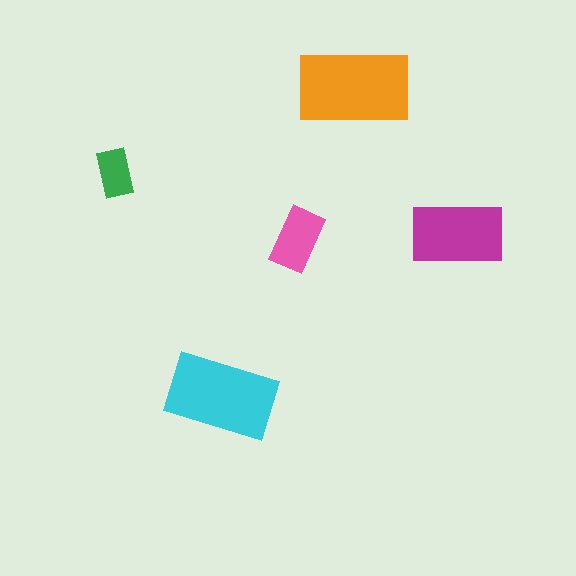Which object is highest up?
The orange rectangle is topmost.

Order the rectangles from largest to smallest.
the orange one, the cyan one, the magenta one, the pink one, the green one.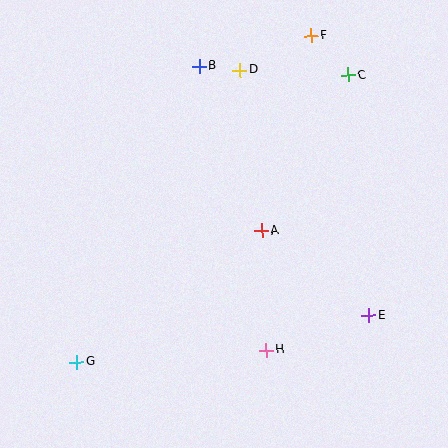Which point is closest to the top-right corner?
Point C is closest to the top-right corner.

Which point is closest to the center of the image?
Point A at (261, 231) is closest to the center.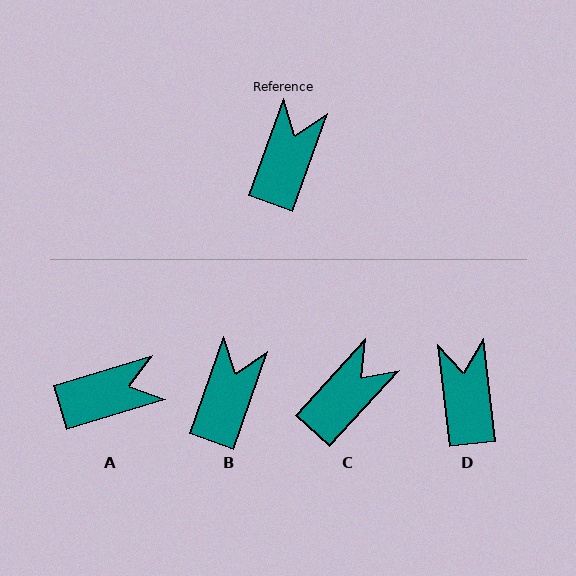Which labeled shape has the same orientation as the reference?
B.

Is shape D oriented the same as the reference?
No, it is off by about 26 degrees.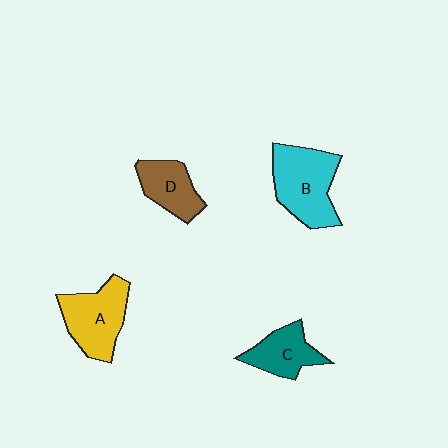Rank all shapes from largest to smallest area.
From largest to smallest: B (cyan), A (yellow), C (teal), D (brown).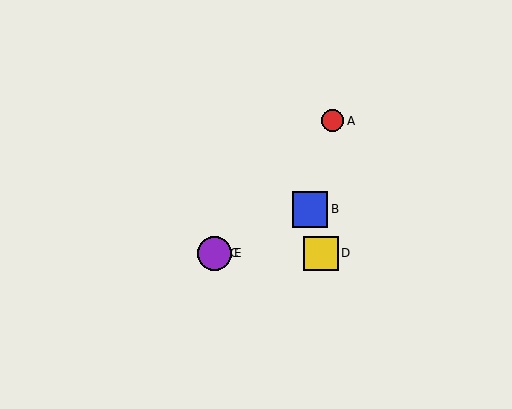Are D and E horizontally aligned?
Yes, both are at y≈253.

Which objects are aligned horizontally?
Objects C, D, E are aligned horizontally.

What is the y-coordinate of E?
Object E is at y≈253.